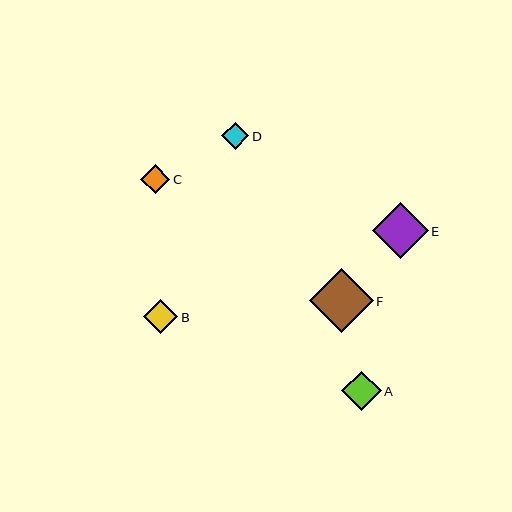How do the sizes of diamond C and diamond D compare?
Diamond C and diamond D are approximately the same size.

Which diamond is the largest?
Diamond F is the largest with a size of approximately 64 pixels.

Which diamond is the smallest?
Diamond D is the smallest with a size of approximately 27 pixels.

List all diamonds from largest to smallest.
From largest to smallest: F, E, A, B, C, D.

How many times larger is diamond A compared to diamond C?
Diamond A is approximately 1.4 times the size of diamond C.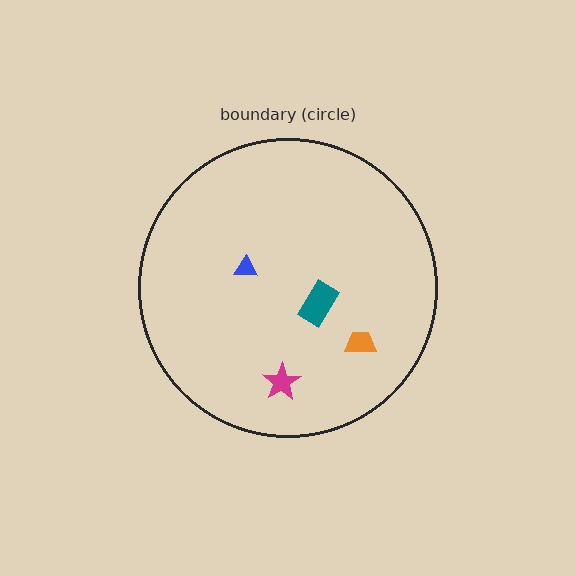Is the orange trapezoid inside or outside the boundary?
Inside.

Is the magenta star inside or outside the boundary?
Inside.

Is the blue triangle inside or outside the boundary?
Inside.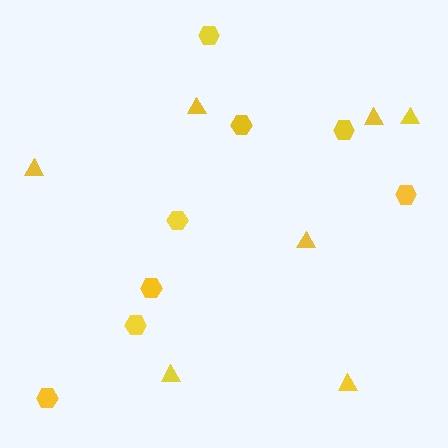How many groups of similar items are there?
There are 2 groups: one group of triangles (7) and one group of hexagons (8).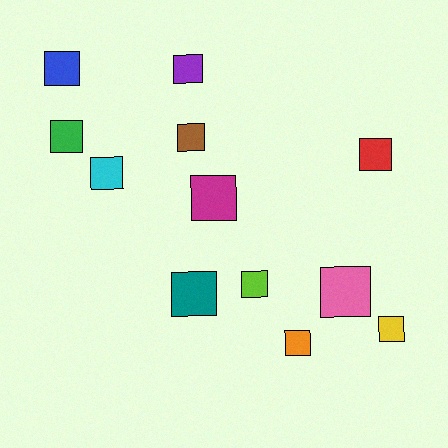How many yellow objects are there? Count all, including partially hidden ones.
There is 1 yellow object.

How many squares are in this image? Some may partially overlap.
There are 12 squares.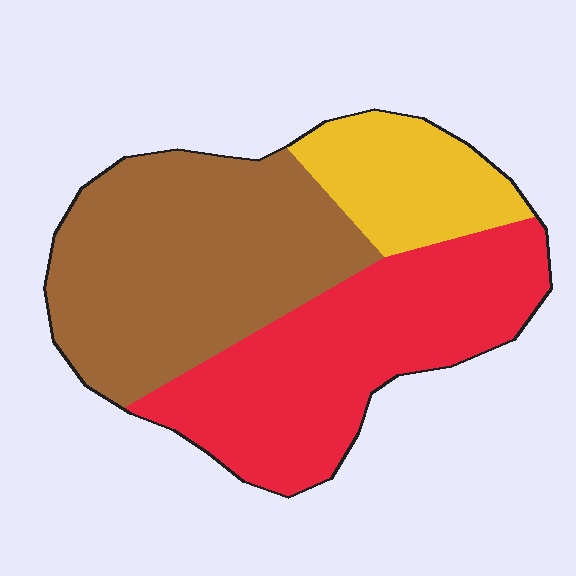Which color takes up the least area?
Yellow, at roughly 15%.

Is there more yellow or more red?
Red.